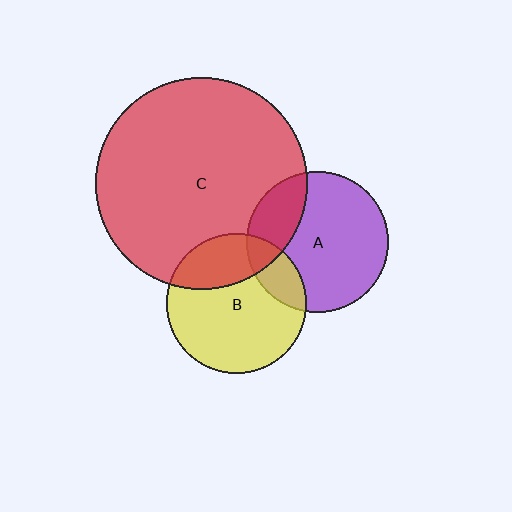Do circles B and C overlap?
Yes.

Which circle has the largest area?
Circle C (red).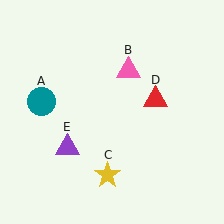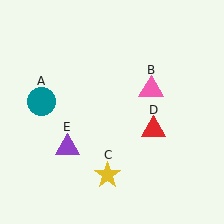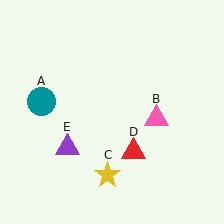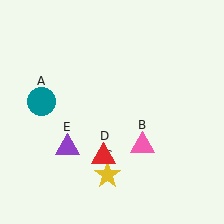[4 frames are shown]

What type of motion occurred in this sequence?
The pink triangle (object B), red triangle (object D) rotated clockwise around the center of the scene.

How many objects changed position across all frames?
2 objects changed position: pink triangle (object B), red triangle (object D).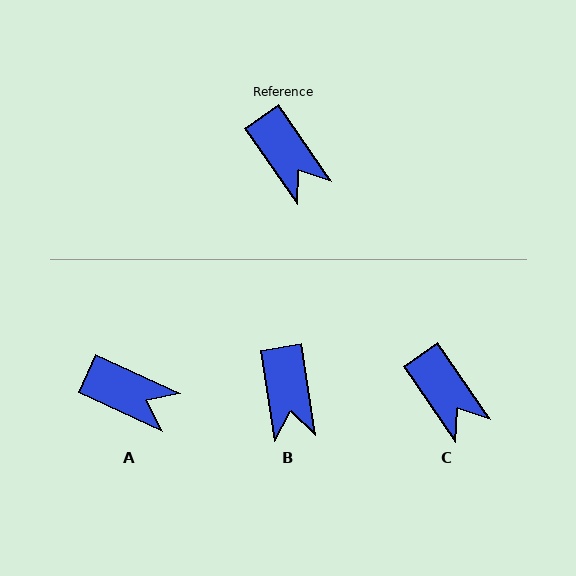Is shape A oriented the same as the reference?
No, it is off by about 31 degrees.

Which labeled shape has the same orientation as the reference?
C.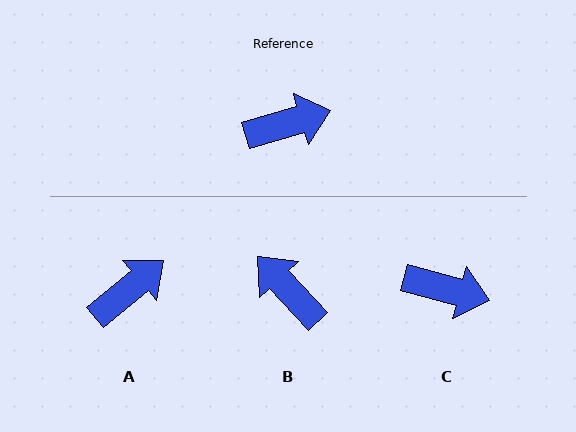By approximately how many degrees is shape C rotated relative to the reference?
Approximately 32 degrees clockwise.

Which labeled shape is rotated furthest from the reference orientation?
B, about 116 degrees away.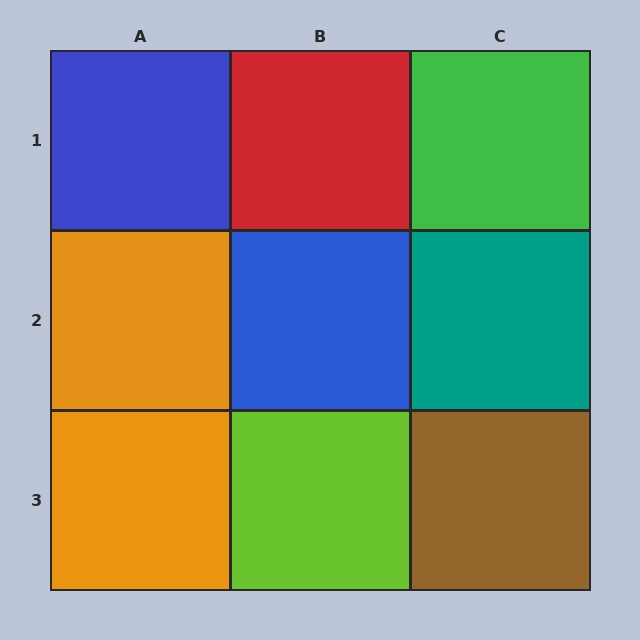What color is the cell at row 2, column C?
Teal.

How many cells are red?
1 cell is red.